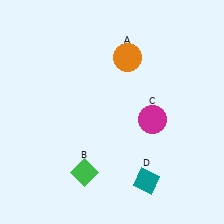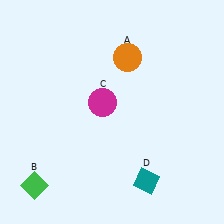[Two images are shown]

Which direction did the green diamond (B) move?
The green diamond (B) moved left.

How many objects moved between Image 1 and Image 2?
2 objects moved between the two images.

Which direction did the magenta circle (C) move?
The magenta circle (C) moved left.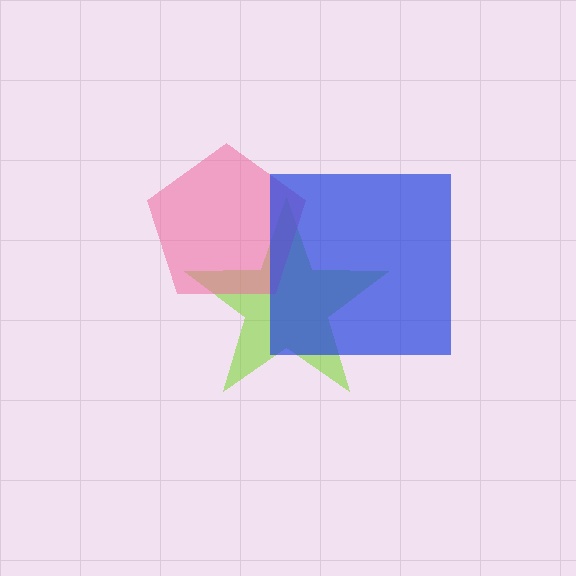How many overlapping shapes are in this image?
There are 3 overlapping shapes in the image.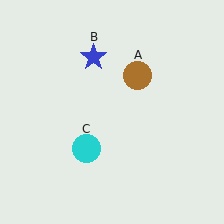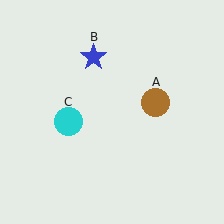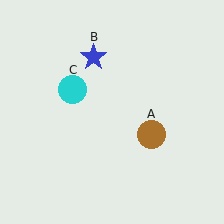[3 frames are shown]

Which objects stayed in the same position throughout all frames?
Blue star (object B) remained stationary.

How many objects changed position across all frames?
2 objects changed position: brown circle (object A), cyan circle (object C).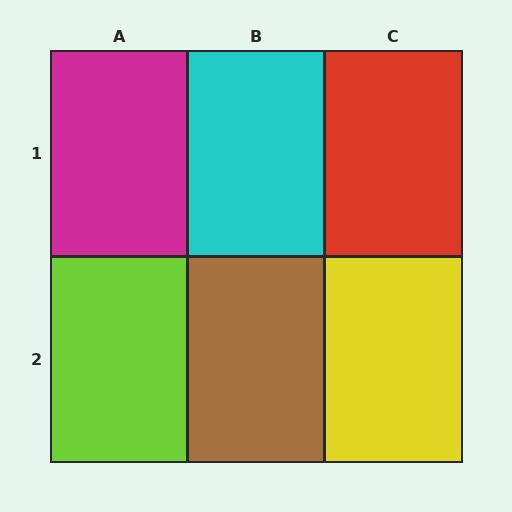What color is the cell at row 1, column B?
Cyan.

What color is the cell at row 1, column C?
Red.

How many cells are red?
1 cell is red.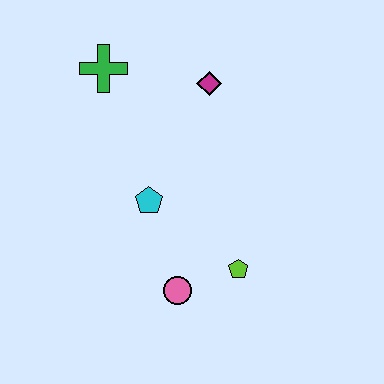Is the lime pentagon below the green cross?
Yes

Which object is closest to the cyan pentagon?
The pink circle is closest to the cyan pentagon.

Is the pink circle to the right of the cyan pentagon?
Yes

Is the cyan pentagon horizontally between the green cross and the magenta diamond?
Yes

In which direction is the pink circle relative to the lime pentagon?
The pink circle is to the left of the lime pentagon.